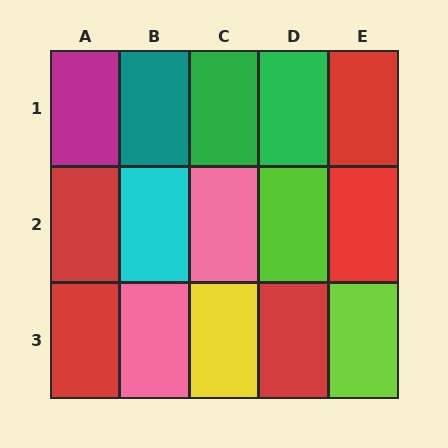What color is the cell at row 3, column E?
Lime.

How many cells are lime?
2 cells are lime.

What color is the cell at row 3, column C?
Yellow.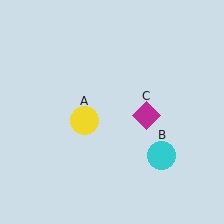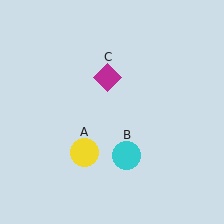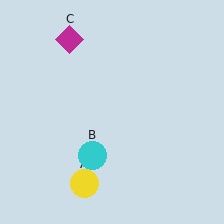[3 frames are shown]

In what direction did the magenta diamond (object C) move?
The magenta diamond (object C) moved up and to the left.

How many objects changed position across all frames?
3 objects changed position: yellow circle (object A), cyan circle (object B), magenta diamond (object C).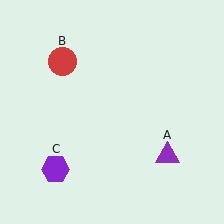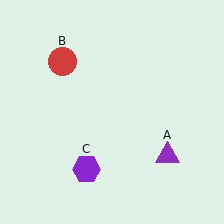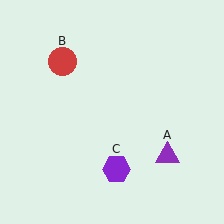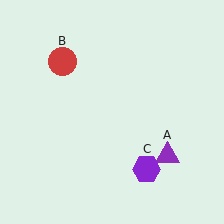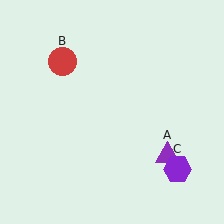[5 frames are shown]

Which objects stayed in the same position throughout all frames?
Purple triangle (object A) and red circle (object B) remained stationary.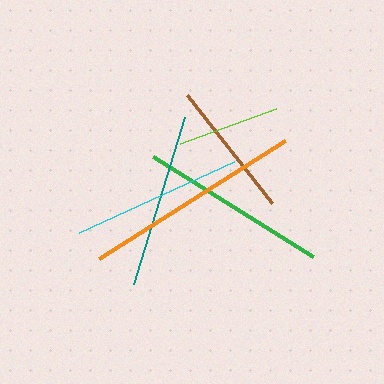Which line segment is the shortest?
The lime line is the shortest at approximately 102 pixels.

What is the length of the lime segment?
The lime segment is approximately 102 pixels long.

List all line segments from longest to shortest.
From longest to shortest: orange, green, teal, cyan, brown, lime.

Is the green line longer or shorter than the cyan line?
The green line is longer than the cyan line.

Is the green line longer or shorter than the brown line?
The green line is longer than the brown line.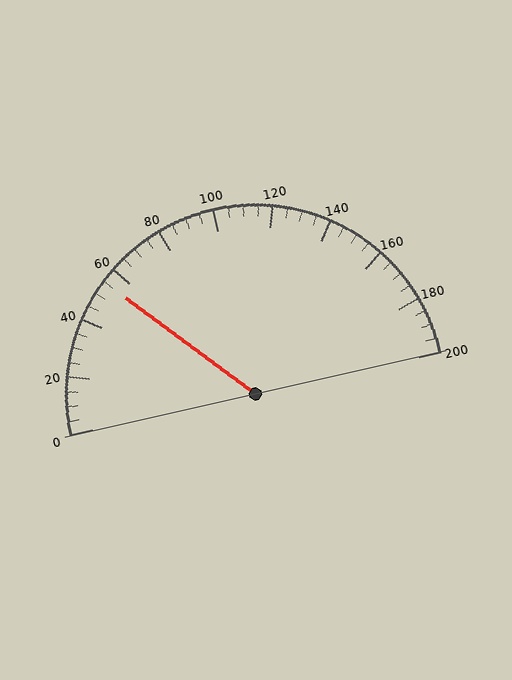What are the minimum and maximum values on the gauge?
The gauge ranges from 0 to 200.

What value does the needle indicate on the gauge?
The needle indicates approximately 55.